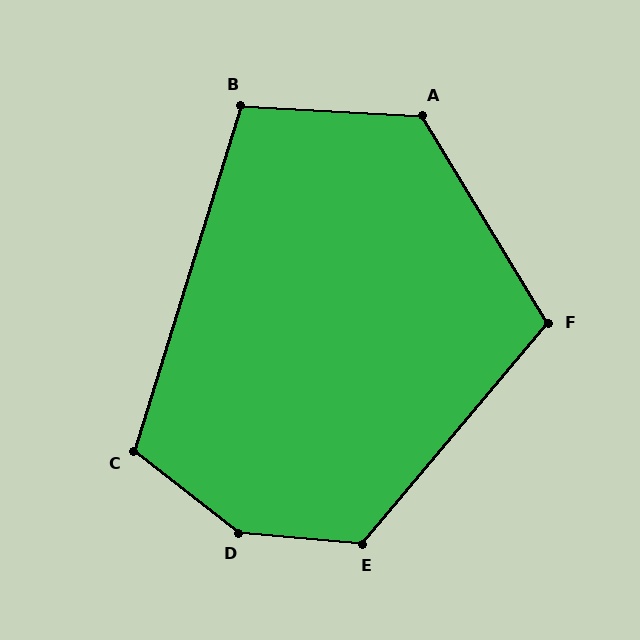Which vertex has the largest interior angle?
D, at approximately 147 degrees.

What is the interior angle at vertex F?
Approximately 109 degrees (obtuse).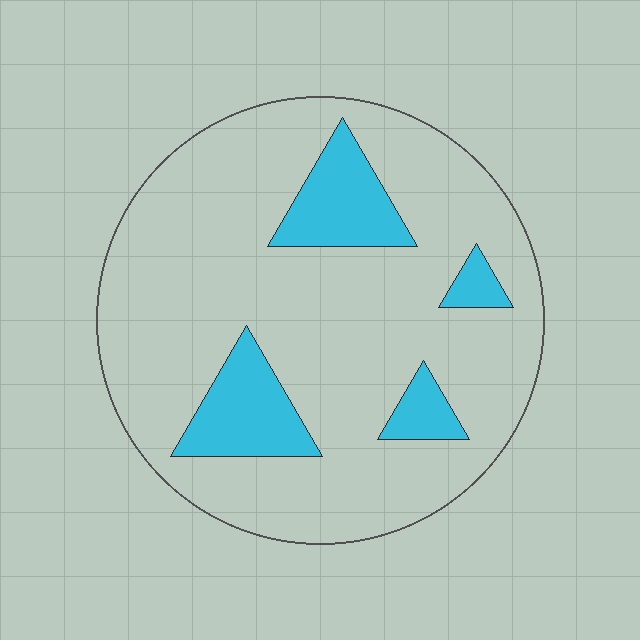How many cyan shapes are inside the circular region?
4.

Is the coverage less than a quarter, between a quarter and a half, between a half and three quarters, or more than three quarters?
Less than a quarter.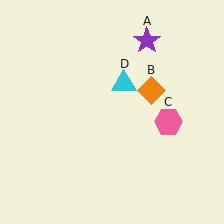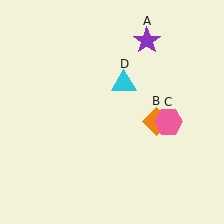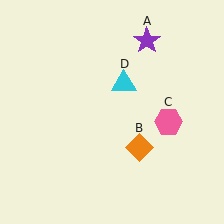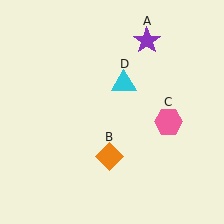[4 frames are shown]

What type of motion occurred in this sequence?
The orange diamond (object B) rotated clockwise around the center of the scene.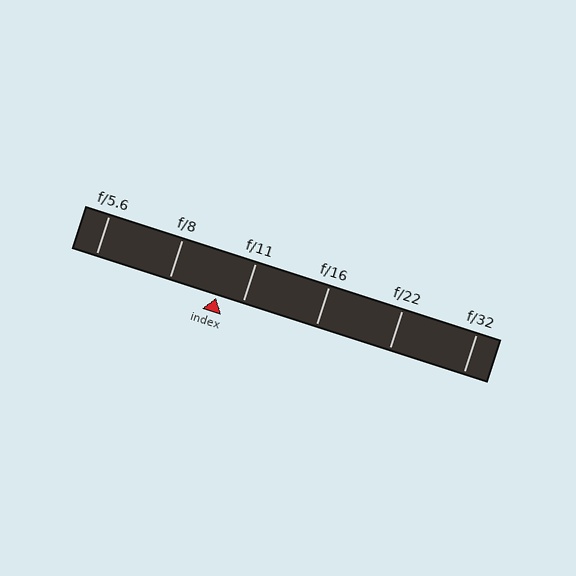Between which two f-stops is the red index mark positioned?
The index mark is between f/8 and f/11.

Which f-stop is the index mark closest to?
The index mark is closest to f/11.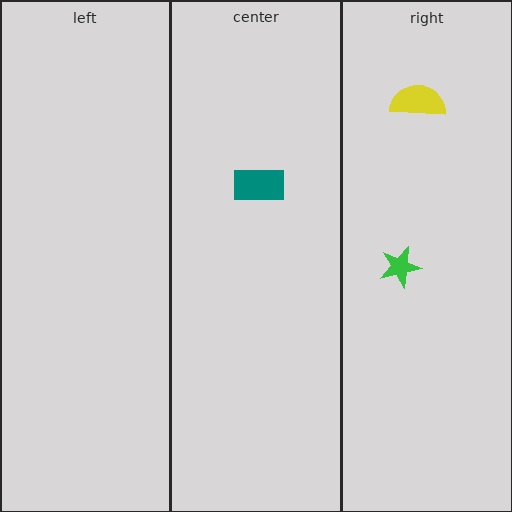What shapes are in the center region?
The teal rectangle.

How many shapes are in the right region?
2.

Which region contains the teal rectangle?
The center region.